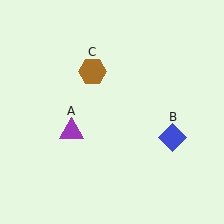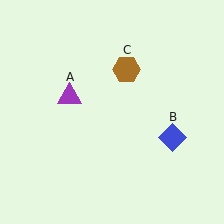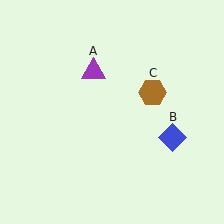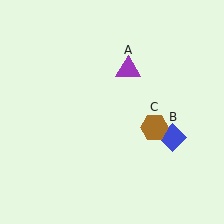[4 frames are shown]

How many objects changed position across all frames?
2 objects changed position: purple triangle (object A), brown hexagon (object C).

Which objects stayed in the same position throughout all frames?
Blue diamond (object B) remained stationary.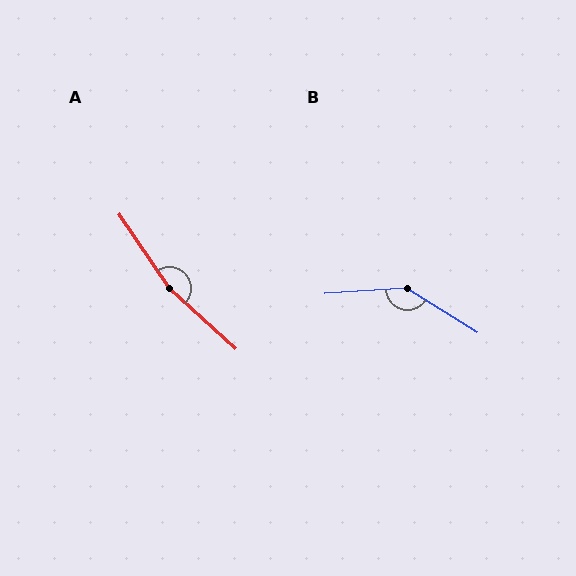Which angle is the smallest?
B, at approximately 144 degrees.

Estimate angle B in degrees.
Approximately 144 degrees.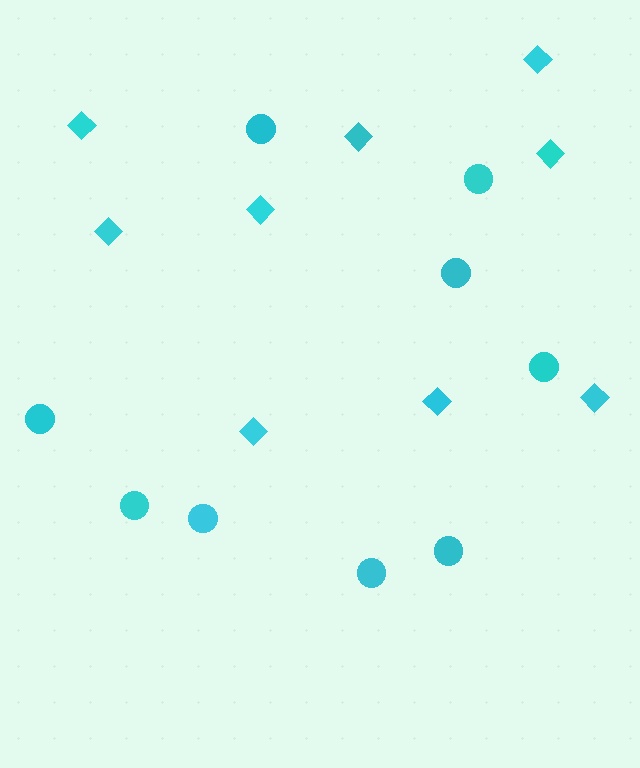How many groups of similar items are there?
There are 2 groups: one group of diamonds (9) and one group of circles (9).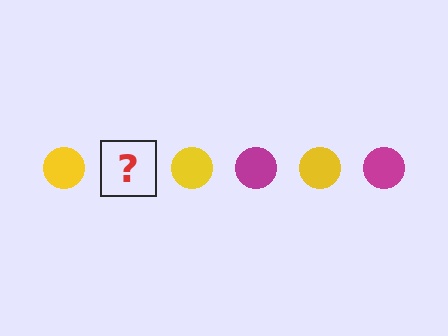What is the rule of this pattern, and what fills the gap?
The rule is that the pattern cycles through yellow, magenta circles. The gap should be filled with a magenta circle.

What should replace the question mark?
The question mark should be replaced with a magenta circle.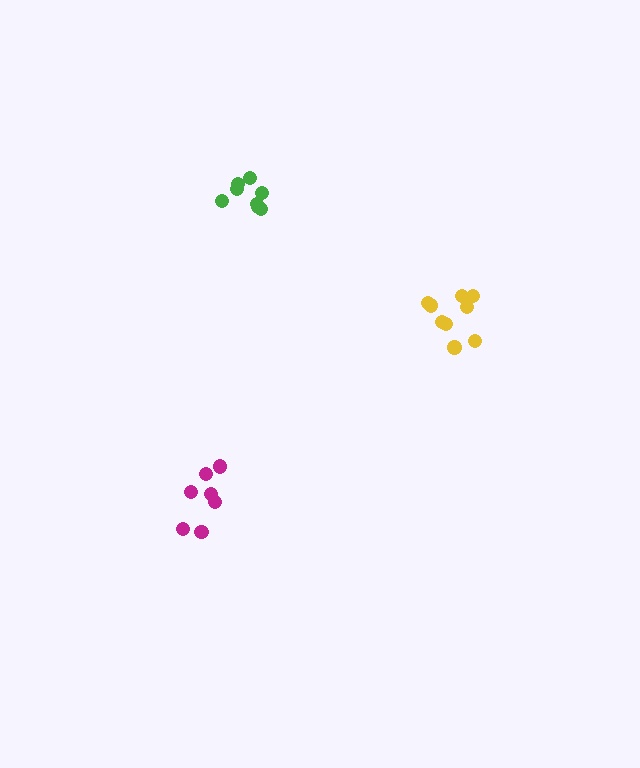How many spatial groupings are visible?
There are 3 spatial groupings.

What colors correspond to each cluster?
The clusters are colored: yellow, green, magenta.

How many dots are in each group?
Group 1: 9 dots, Group 2: 9 dots, Group 3: 7 dots (25 total).